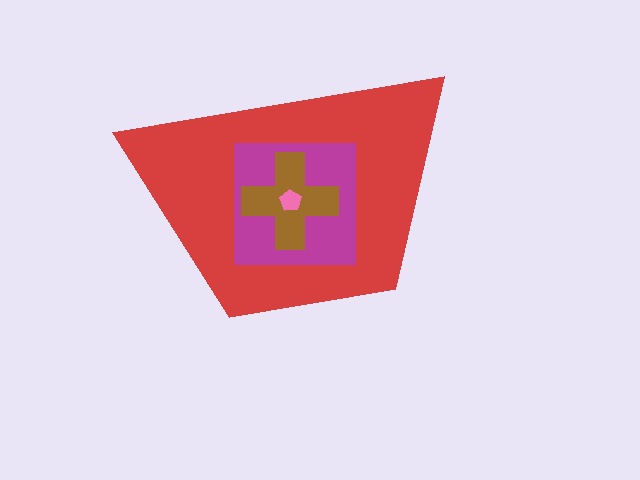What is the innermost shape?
The pink pentagon.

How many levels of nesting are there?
4.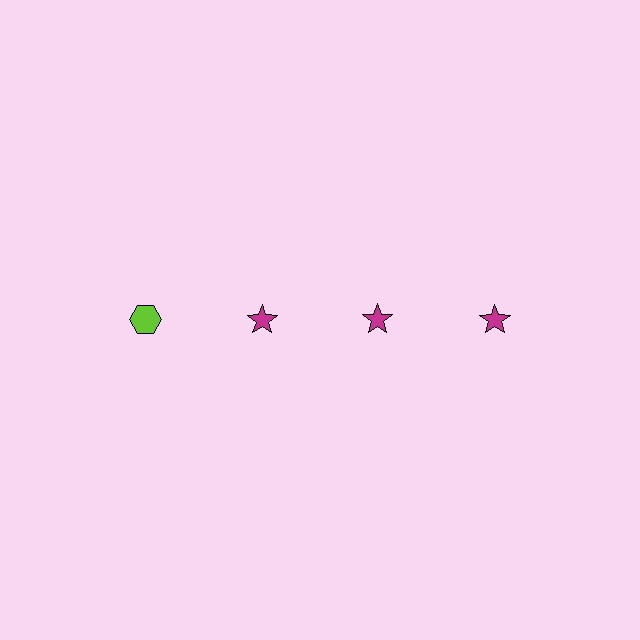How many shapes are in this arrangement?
There are 4 shapes arranged in a grid pattern.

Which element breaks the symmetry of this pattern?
The lime hexagon in the top row, leftmost column breaks the symmetry. All other shapes are magenta stars.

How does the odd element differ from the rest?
It differs in both color (lime instead of magenta) and shape (hexagon instead of star).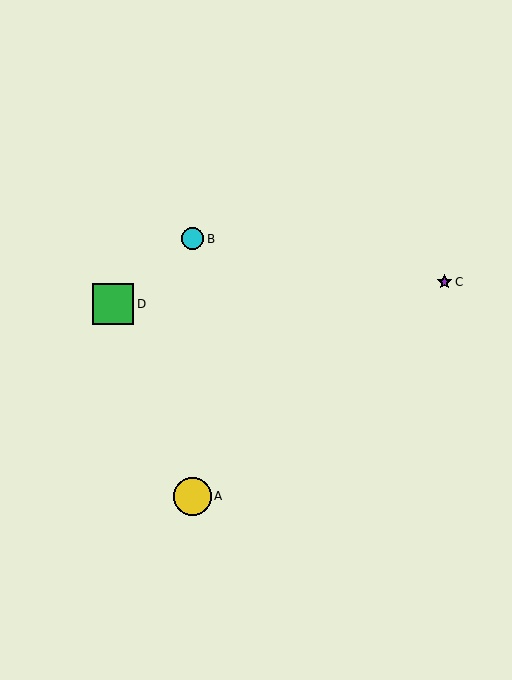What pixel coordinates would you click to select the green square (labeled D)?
Click at (113, 304) to select the green square D.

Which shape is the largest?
The green square (labeled D) is the largest.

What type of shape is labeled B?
Shape B is a cyan circle.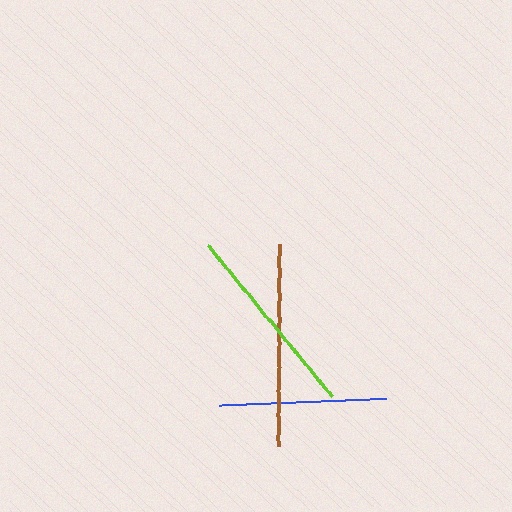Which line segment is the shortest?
The blue line is the shortest at approximately 167 pixels.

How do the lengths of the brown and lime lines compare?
The brown and lime lines are approximately the same length.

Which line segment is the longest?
The brown line is the longest at approximately 203 pixels.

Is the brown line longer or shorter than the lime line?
The brown line is longer than the lime line.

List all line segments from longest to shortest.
From longest to shortest: brown, lime, blue.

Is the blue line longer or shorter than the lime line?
The lime line is longer than the blue line.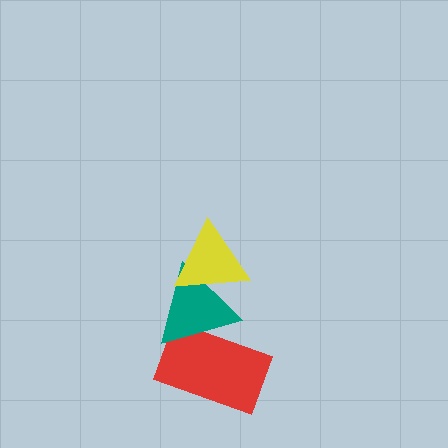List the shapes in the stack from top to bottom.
From top to bottom: the yellow triangle, the teal triangle, the red rectangle.